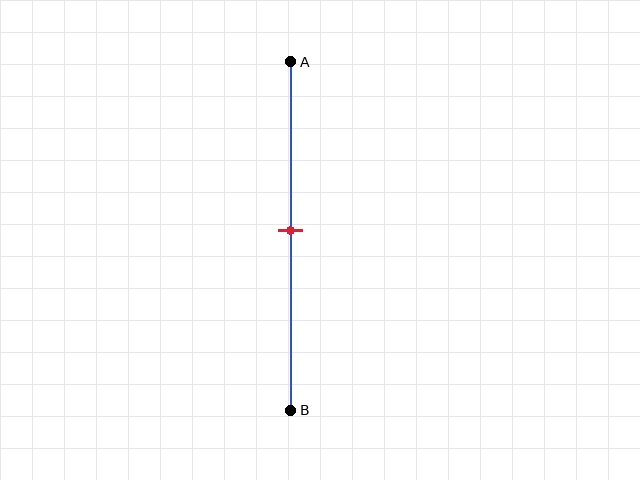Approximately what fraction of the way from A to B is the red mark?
The red mark is approximately 50% of the way from A to B.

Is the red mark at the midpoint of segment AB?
Yes, the mark is approximately at the midpoint.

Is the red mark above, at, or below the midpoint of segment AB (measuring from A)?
The red mark is approximately at the midpoint of segment AB.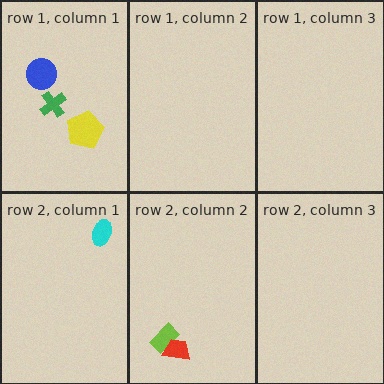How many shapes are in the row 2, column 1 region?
1.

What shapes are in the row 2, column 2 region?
The lime rectangle, the red trapezoid.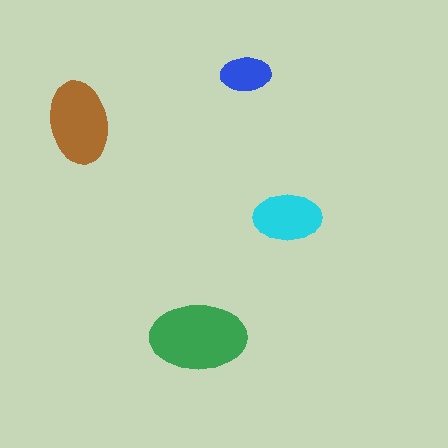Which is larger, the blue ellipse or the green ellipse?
The green one.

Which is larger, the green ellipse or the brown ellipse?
The green one.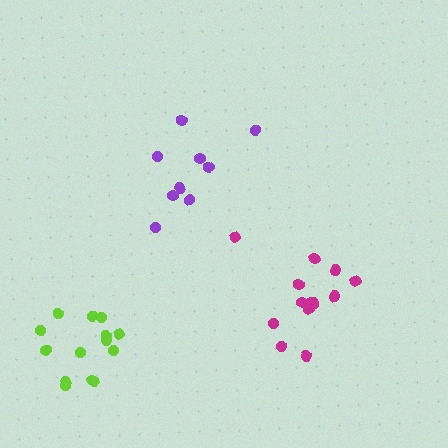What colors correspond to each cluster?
The clusters are colored: magenta, lime, purple.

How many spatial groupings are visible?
There are 3 spatial groupings.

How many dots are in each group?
Group 1: 13 dots, Group 2: 14 dots, Group 3: 9 dots (36 total).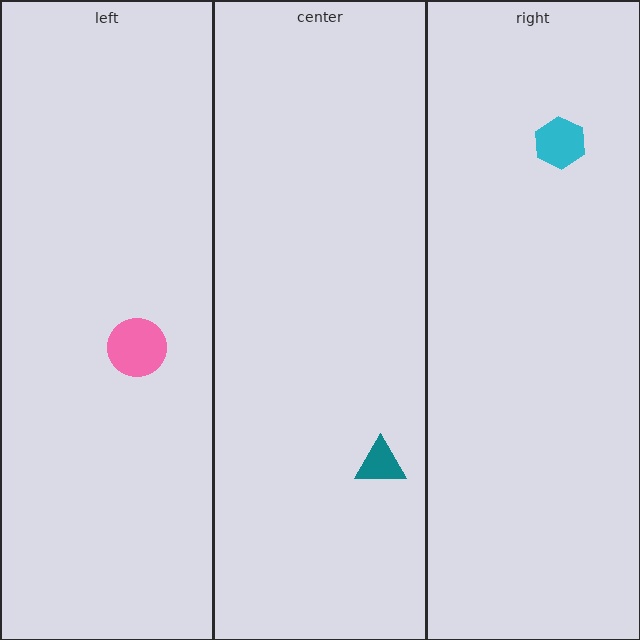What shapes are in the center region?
The teal triangle.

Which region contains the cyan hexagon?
The right region.